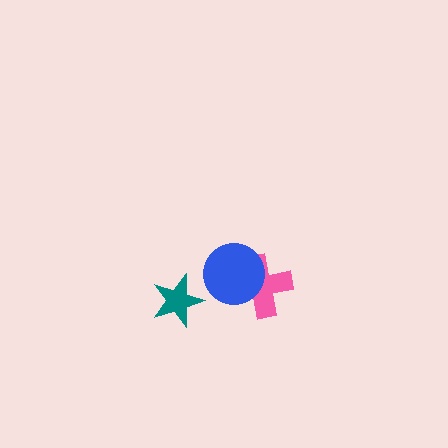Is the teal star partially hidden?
No, no other shape covers it.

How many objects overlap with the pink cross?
1 object overlaps with the pink cross.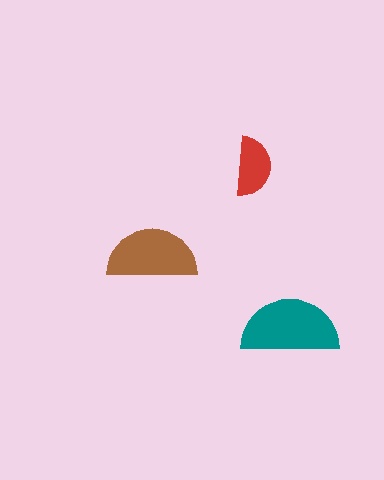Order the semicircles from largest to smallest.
the teal one, the brown one, the red one.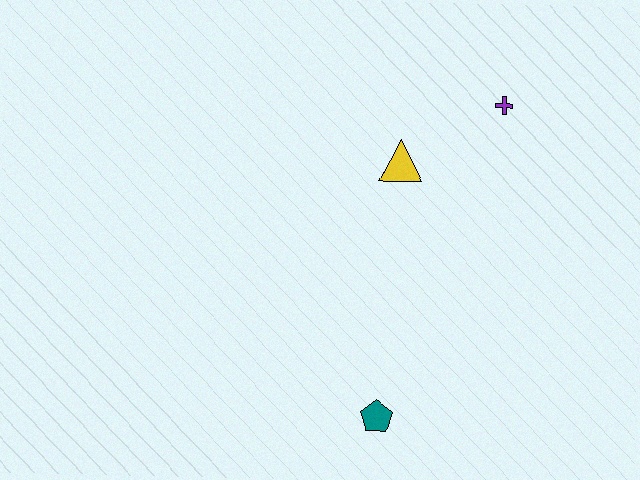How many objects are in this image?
There are 3 objects.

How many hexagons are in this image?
There are no hexagons.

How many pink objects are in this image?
There are no pink objects.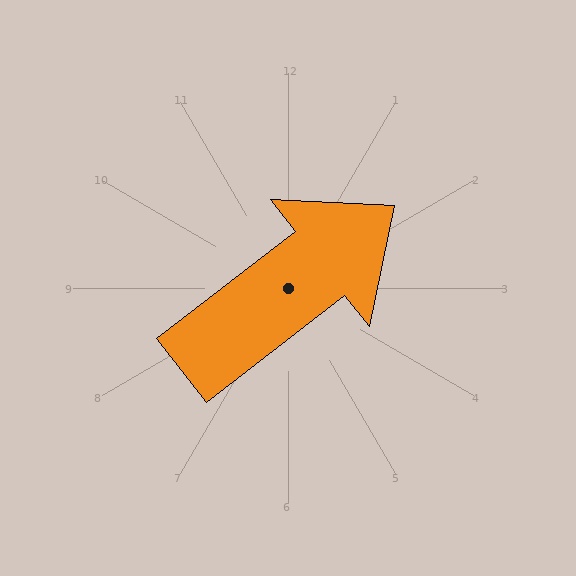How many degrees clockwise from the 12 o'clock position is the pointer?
Approximately 52 degrees.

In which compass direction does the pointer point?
Northeast.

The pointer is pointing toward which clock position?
Roughly 2 o'clock.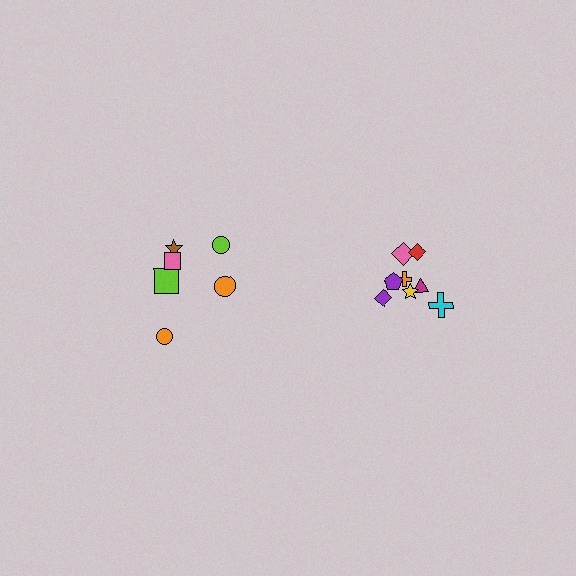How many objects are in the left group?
There are 6 objects.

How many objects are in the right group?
There are 8 objects.